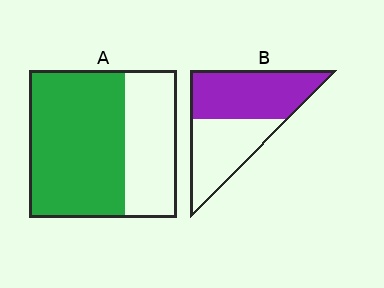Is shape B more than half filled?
Yes.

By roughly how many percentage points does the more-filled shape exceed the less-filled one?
By roughly 10 percentage points (A over B).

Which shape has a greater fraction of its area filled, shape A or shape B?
Shape A.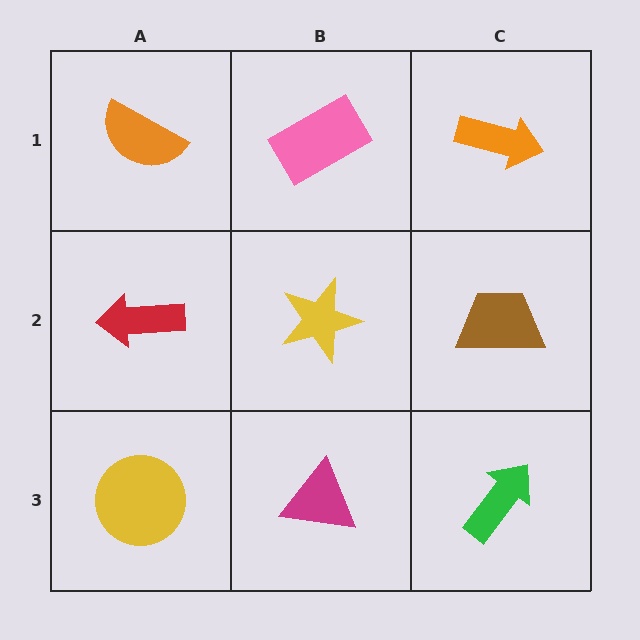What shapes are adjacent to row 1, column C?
A brown trapezoid (row 2, column C), a pink rectangle (row 1, column B).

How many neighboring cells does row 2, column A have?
3.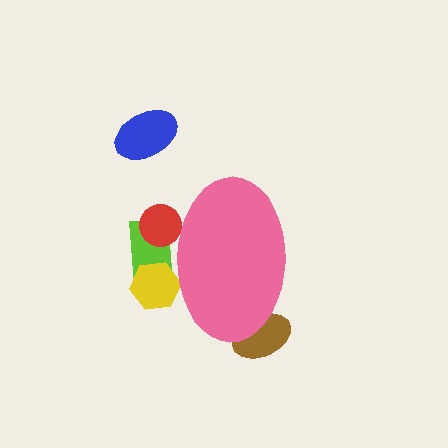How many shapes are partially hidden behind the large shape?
4 shapes are partially hidden.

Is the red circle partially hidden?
Yes, the red circle is partially hidden behind the pink ellipse.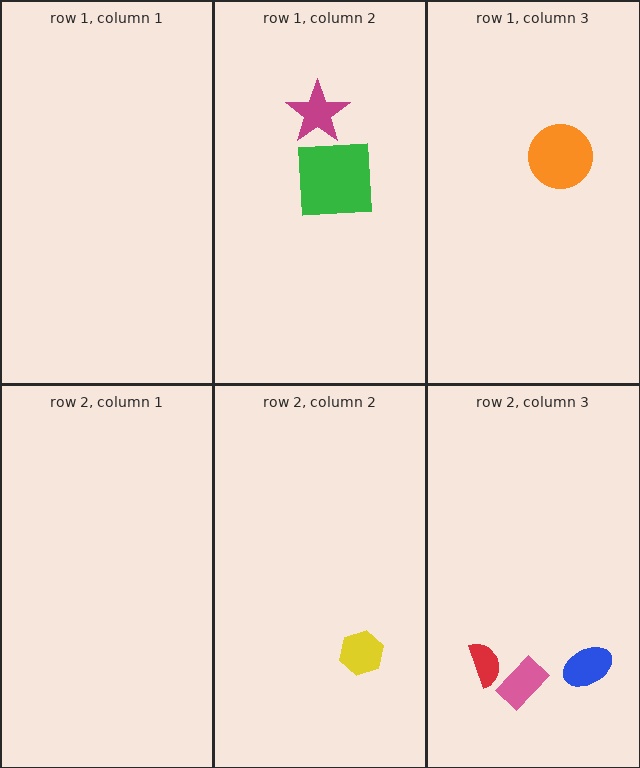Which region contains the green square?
The row 1, column 2 region.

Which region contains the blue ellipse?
The row 2, column 3 region.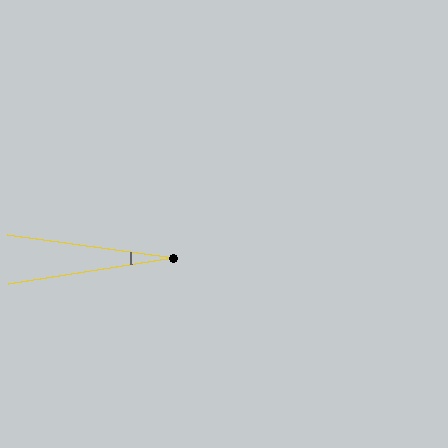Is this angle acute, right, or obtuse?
It is acute.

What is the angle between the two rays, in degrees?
Approximately 17 degrees.